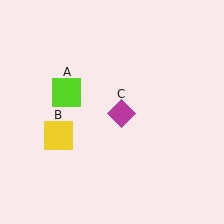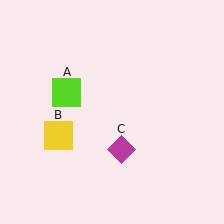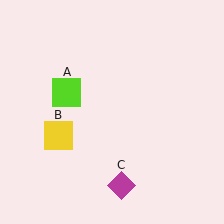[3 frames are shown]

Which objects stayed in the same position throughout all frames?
Lime square (object A) and yellow square (object B) remained stationary.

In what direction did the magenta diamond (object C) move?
The magenta diamond (object C) moved down.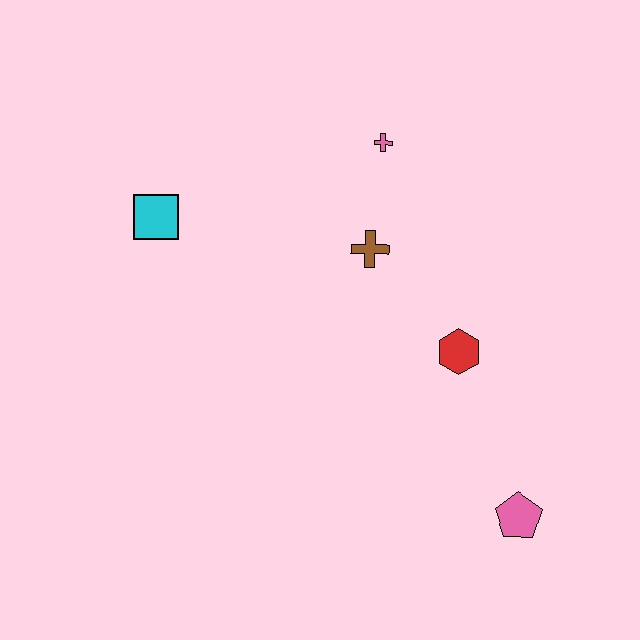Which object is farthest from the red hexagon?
The cyan square is farthest from the red hexagon.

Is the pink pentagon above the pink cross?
No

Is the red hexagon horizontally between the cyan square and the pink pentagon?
Yes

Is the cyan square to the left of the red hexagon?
Yes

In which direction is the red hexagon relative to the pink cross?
The red hexagon is below the pink cross.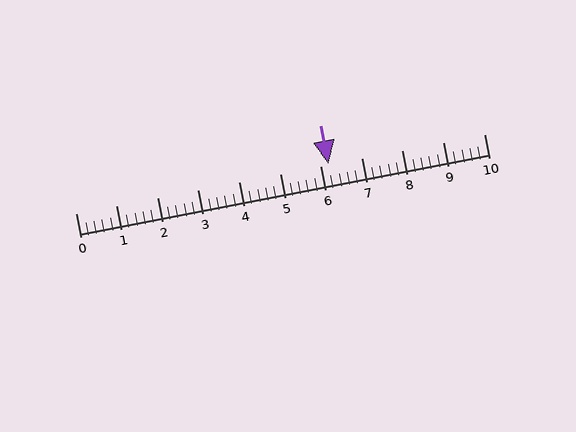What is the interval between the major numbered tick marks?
The major tick marks are spaced 1 units apart.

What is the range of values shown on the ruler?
The ruler shows values from 0 to 10.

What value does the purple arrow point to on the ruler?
The purple arrow points to approximately 6.2.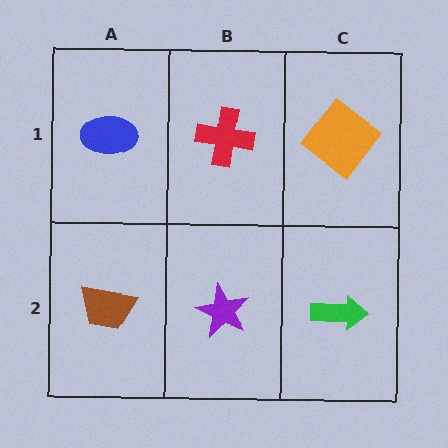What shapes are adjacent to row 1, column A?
A brown trapezoid (row 2, column A), a red cross (row 1, column B).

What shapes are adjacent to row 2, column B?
A red cross (row 1, column B), a brown trapezoid (row 2, column A), a green arrow (row 2, column C).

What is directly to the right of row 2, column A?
A purple star.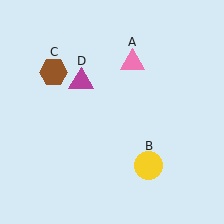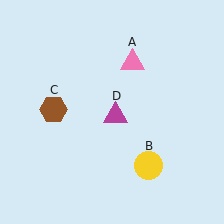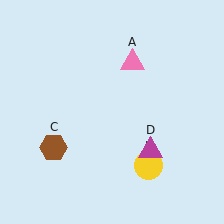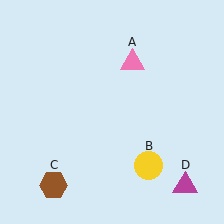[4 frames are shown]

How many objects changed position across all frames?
2 objects changed position: brown hexagon (object C), magenta triangle (object D).